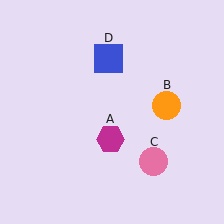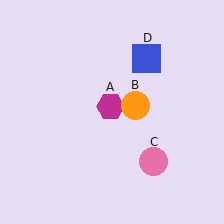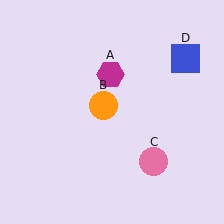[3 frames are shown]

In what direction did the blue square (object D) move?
The blue square (object D) moved right.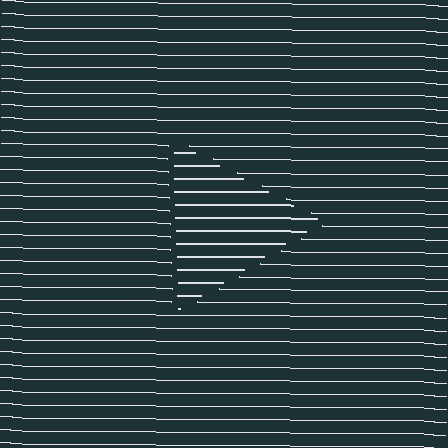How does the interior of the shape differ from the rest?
The interior of the shape contains the same grating, shifted by half a period — the contour is defined by the phase discontinuity where line-ends from the inner and outer gratings abut.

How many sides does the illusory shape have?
3 sides — the line-ends trace a triangle.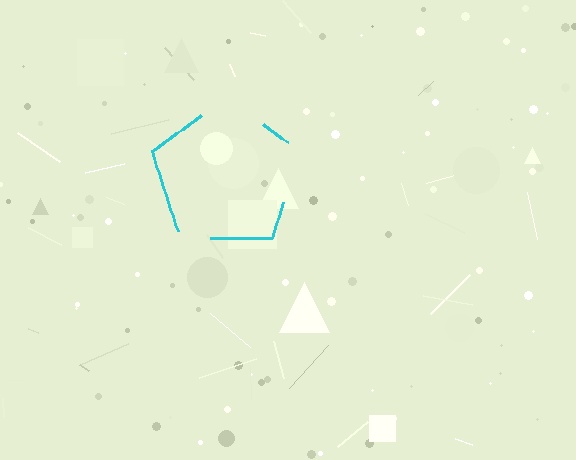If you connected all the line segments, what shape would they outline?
They would outline a pentagon.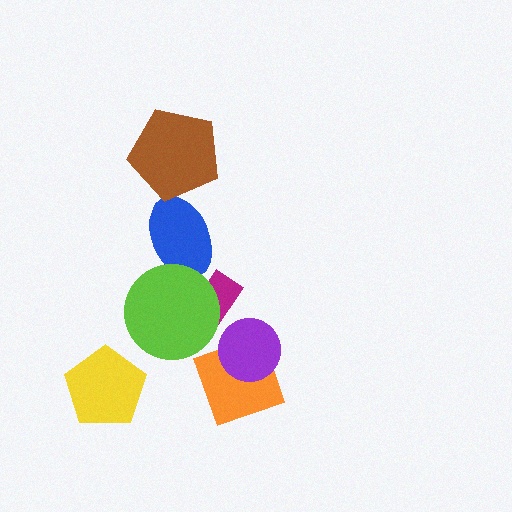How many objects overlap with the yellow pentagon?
0 objects overlap with the yellow pentagon.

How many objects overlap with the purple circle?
1 object overlaps with the purple circle.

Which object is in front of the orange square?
The purple circle is in front of the orange square.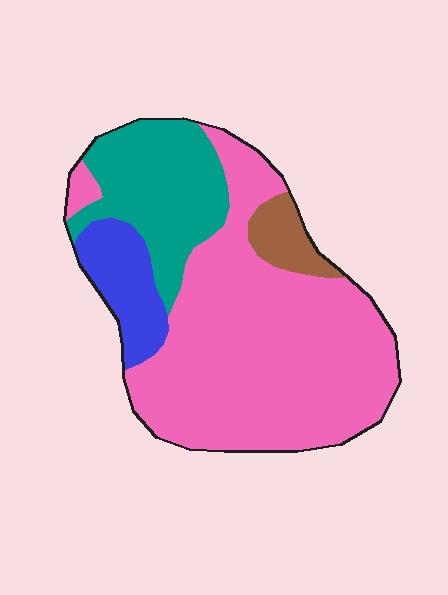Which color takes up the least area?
Brown, at roughly 5%.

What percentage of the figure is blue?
Blue covers 10% of the figure.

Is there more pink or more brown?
Pink.